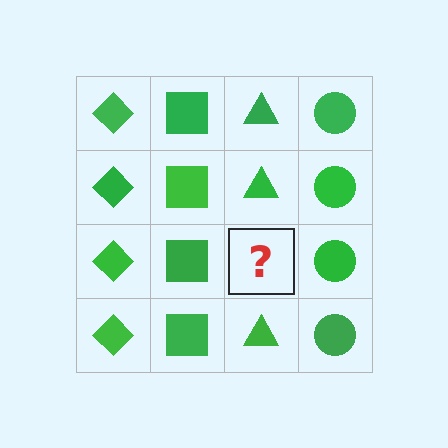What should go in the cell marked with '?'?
The missing cell should contain a green triangle.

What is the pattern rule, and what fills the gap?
The rule is that each column has a consistent shape. The gap should be filled with a green triangle.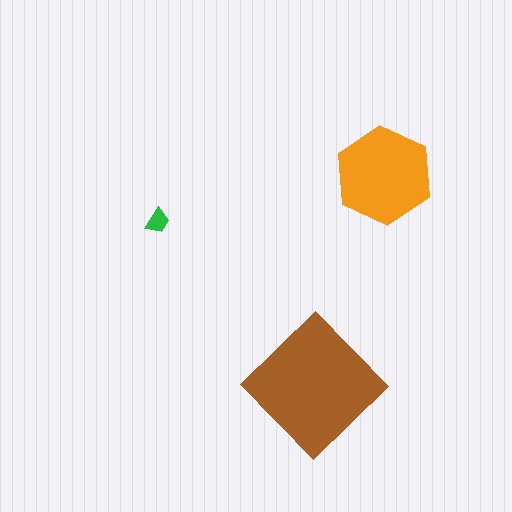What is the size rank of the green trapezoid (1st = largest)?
3rd.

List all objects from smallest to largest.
The green trapezoid, the orange hexagon, the brown diamond.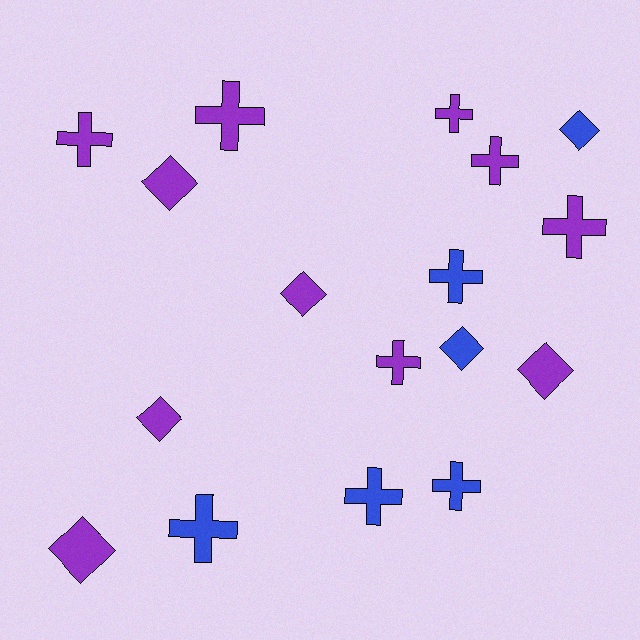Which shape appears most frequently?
Cross, with 10 objects.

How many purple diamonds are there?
There are 5 purple diamonds.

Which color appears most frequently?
Purple, with 11 objects.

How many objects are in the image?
There are 17 objects.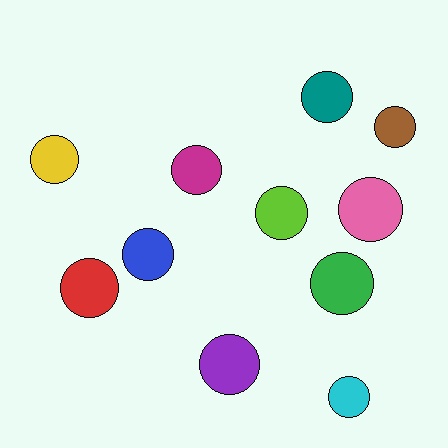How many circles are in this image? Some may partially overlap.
There are 11 circles.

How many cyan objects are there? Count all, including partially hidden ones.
There is 1 cyan object.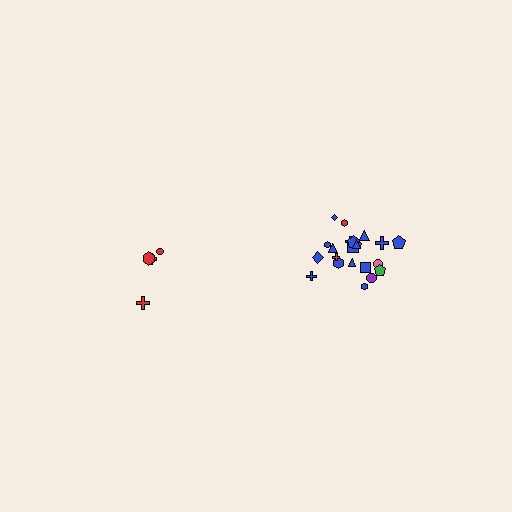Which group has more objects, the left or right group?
The right group.